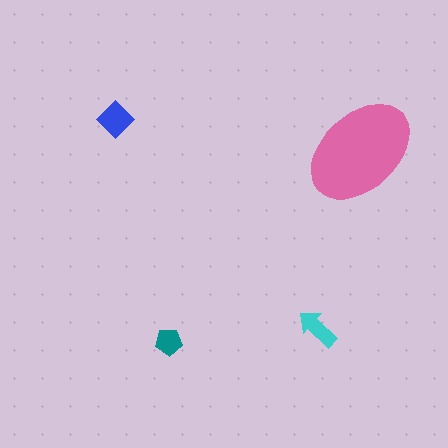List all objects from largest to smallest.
The pink ellipse, the blue diamond, the cyan arrow, the teal pentagon.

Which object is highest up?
The blue diamond is topmost.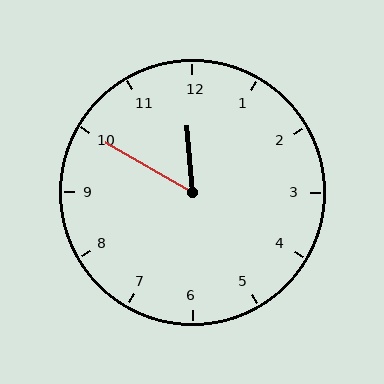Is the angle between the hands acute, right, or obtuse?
It is acute.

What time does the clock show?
11:50.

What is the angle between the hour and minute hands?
Approximately 55 degrees.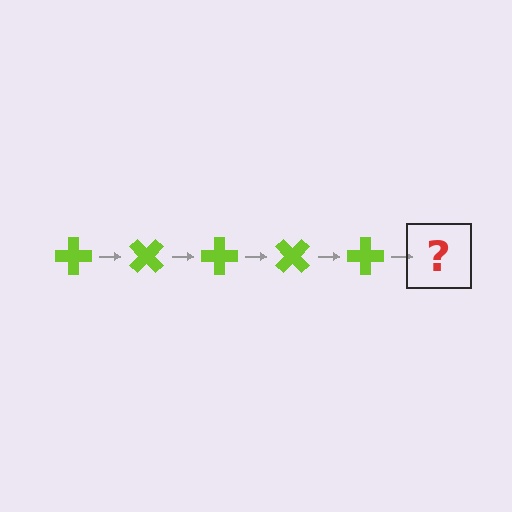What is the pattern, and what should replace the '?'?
The pattern is that the cross rotates 45 degrees each step. The '?' should be a lime cross rotated 225 degrees.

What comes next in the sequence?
The next element should be a lime cross rotated 225 degrees.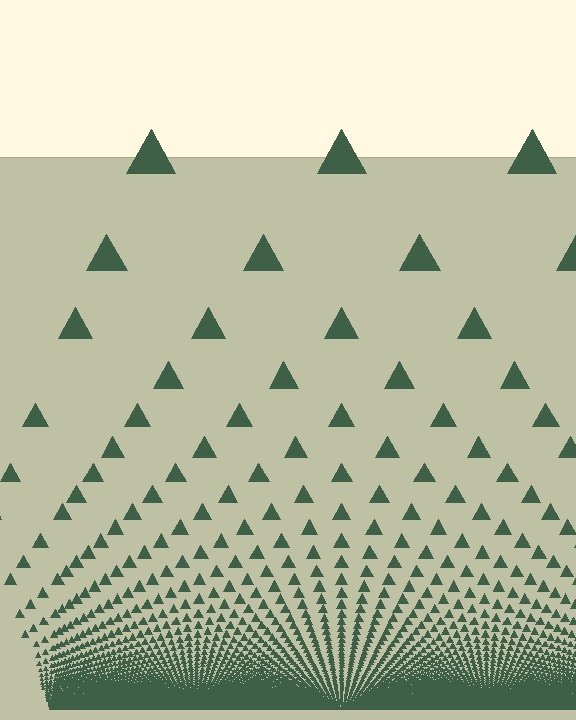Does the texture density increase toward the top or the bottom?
Density increases toward the bottom.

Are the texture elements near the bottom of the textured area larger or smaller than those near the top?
Smaller. The gradient is inverted — elements near the bottom are smaller and denser.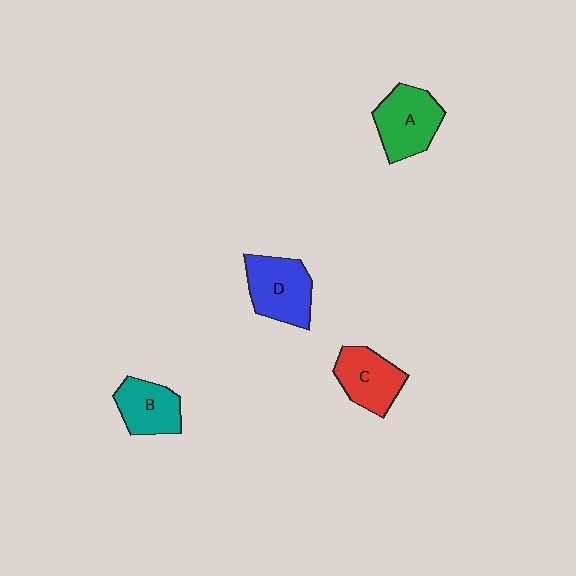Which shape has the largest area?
Shape D (blue).